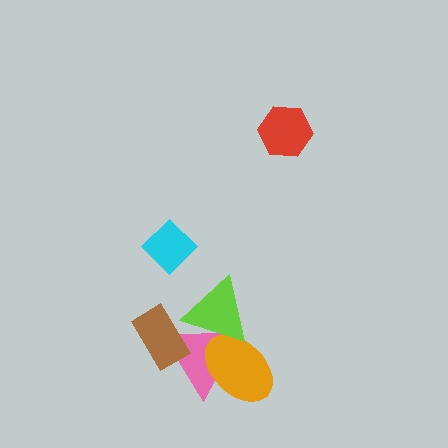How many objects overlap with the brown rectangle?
1 object overlaps with the brown rectangle.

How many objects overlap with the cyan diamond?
0 objects overlap with the cyan diamond.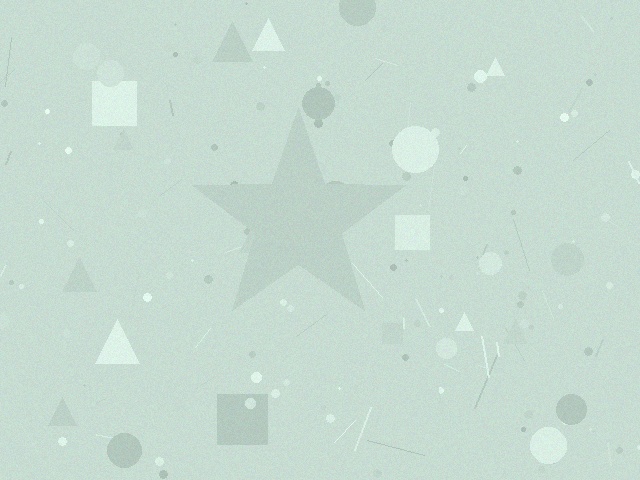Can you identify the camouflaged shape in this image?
The camouflaged shape is a star.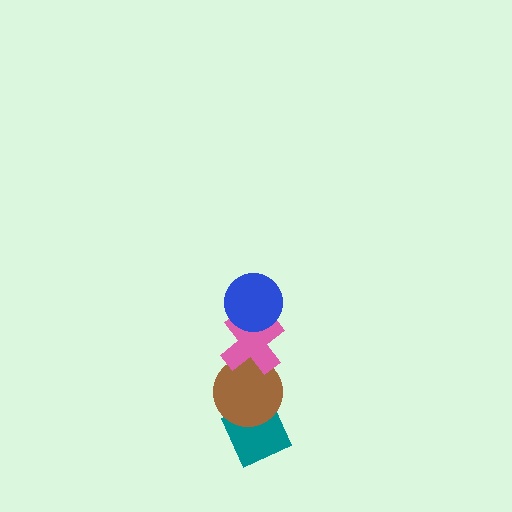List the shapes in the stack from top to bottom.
From top to bottom: the blue circle, the pink cross, the brown circle, the teal diamond.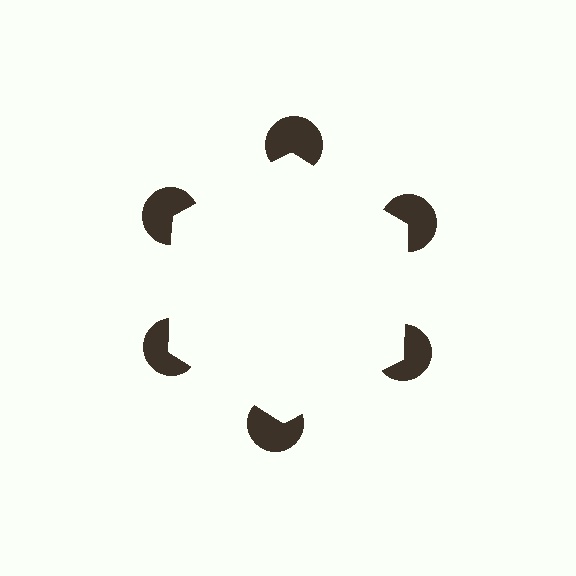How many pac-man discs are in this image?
There are 6 — one at each vertex of the illusory hexagon.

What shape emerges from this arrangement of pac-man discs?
An illusory hexagon — its edges are inferred from the aligned wedge cuts in the pac-man discs, not physically drawn.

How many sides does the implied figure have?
6 sides.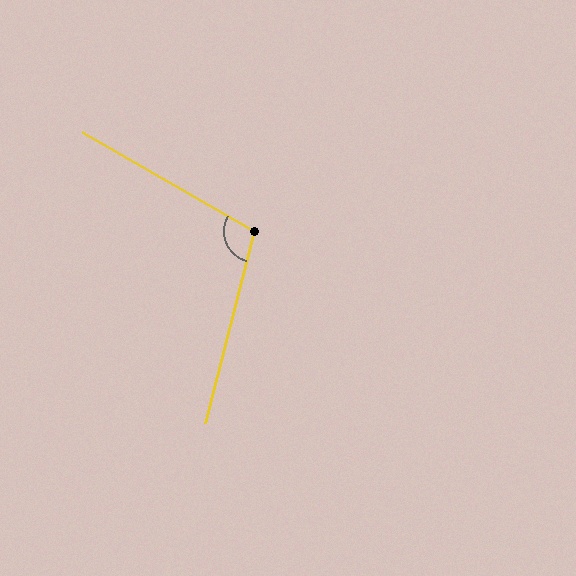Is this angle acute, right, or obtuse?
It is obtuse.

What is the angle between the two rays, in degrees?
Approximately 106 degrees.